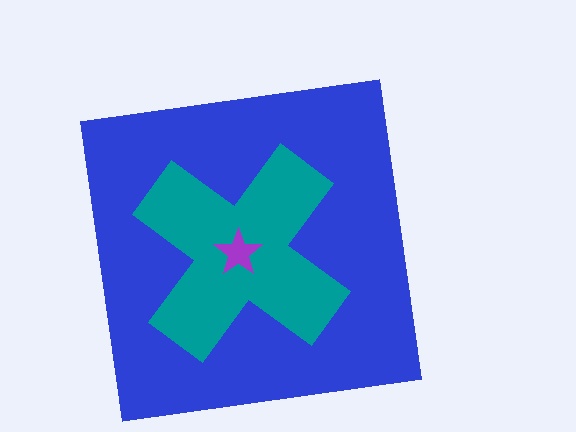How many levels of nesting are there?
3.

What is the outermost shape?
The blue square.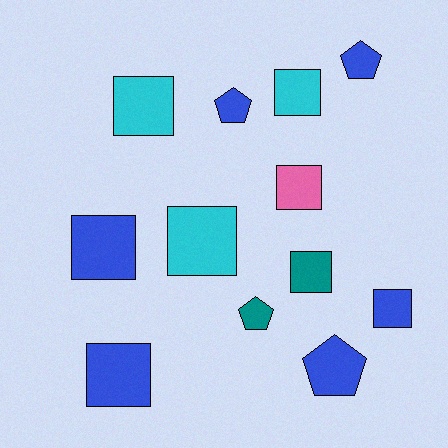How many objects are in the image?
There are 12 objects.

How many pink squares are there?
There is 1 pink square.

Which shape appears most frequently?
Square, with 8 objects.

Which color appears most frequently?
Blue, with 6 objects.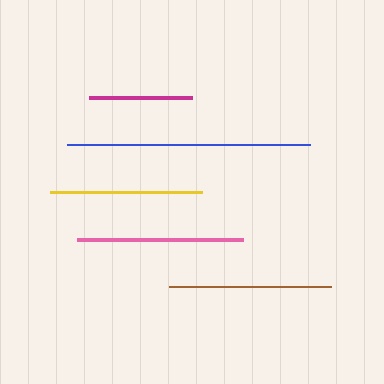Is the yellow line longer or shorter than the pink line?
The pink line is longer than the yellow line.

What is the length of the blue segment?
The blue segment is approximately 243 pixels long.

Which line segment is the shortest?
The magenta line is the shortest at approximately 103 pixels.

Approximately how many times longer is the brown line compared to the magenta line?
The brown line is approximately 1.6 times the length of the magenta line.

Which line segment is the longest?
The blue line is the longest at approximately 243 pixels.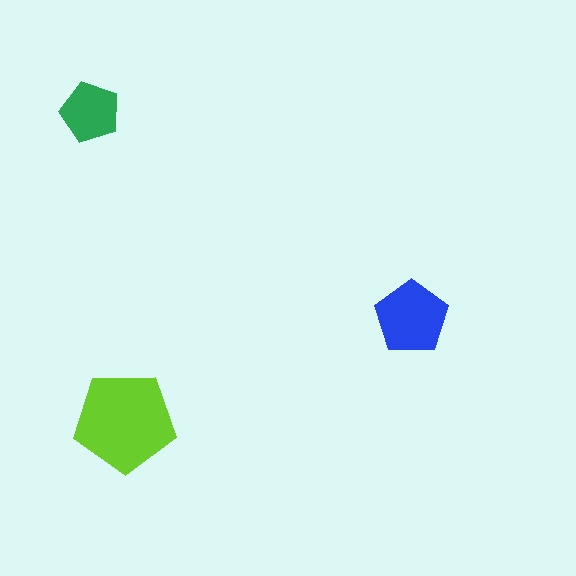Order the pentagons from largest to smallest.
the lime one, the blue one, the green one.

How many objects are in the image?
There are 3 objects in the image.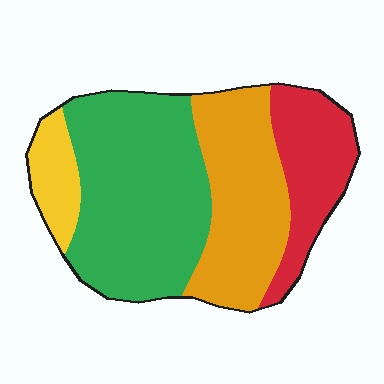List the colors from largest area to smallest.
From largest to smallest: green, orange, red, yellow.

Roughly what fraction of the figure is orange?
Orange covers roughly 30% of the figure.